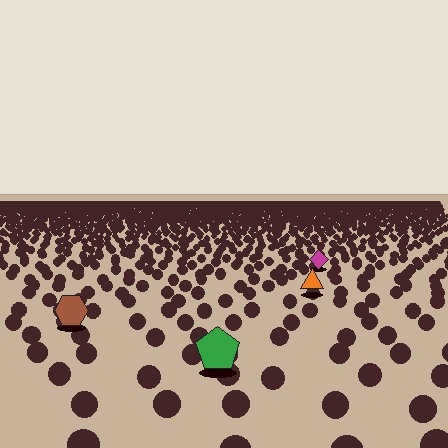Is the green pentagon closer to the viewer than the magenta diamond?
Yes. The green pentagon is closer — you can tell from the texture gradient: the ground texture is coarser near it.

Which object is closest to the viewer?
The green pentagon is closest. The texture marks near it are larger and more spread out.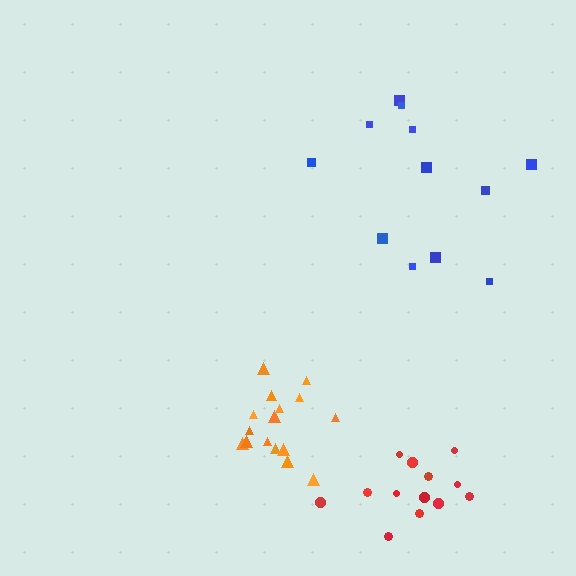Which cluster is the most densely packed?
Orange.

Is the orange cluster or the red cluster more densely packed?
Orange.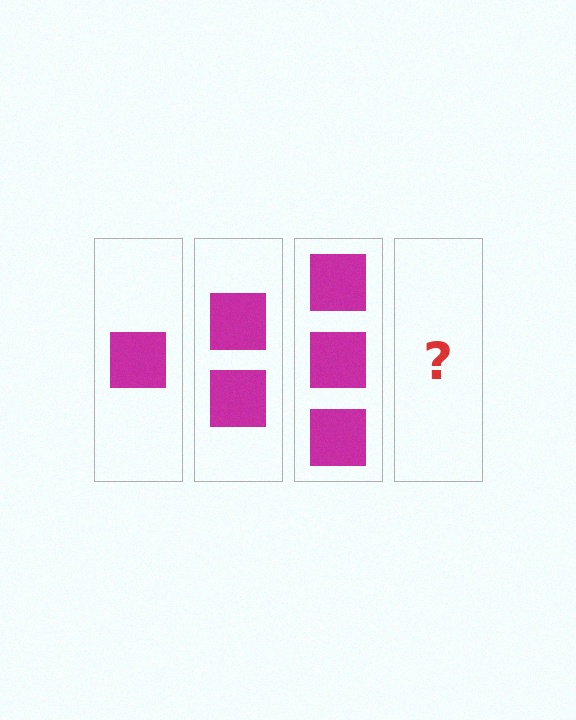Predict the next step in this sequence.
The next step is 4 squares.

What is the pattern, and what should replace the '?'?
The pattern is that each step adds one more square. The '?' should be 4 squares.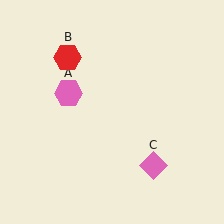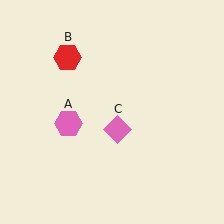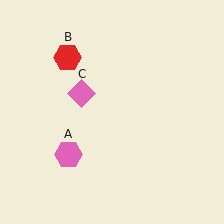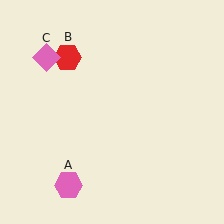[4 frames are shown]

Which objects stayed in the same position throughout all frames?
Red hexagon (object B) remained stationary.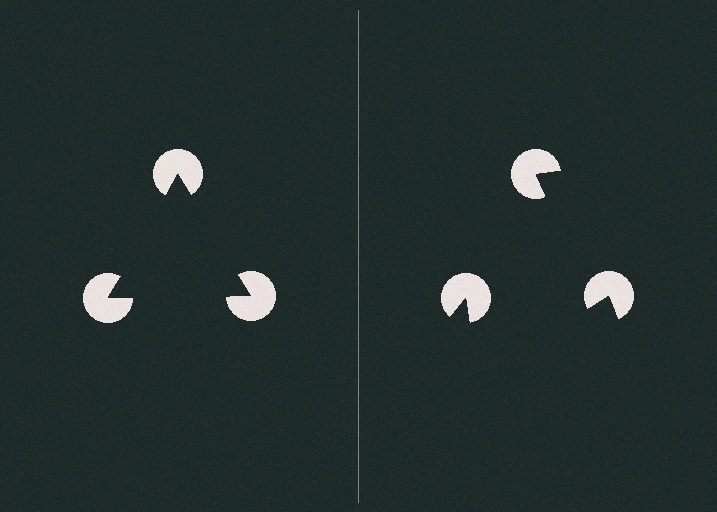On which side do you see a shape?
An illusory triangle appears on the left side. On the right side the wedge cuts are rotated, so no coherent shape forms.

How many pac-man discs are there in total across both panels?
6 — 3 on each side.